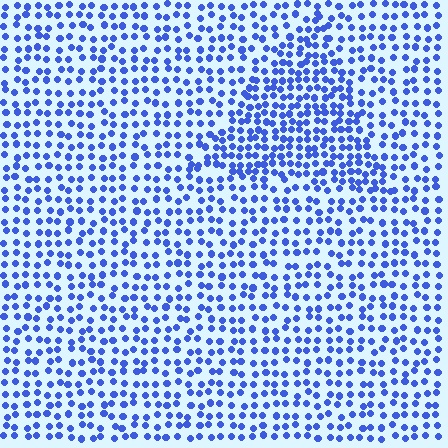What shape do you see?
I see a triangle.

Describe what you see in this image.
The image contains small blue elements arranged at two different densities. A triangle-shaped region is visible where the elements are more densely packed than the surrounding area.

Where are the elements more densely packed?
The elements are more densely packed inside the triangle boundary.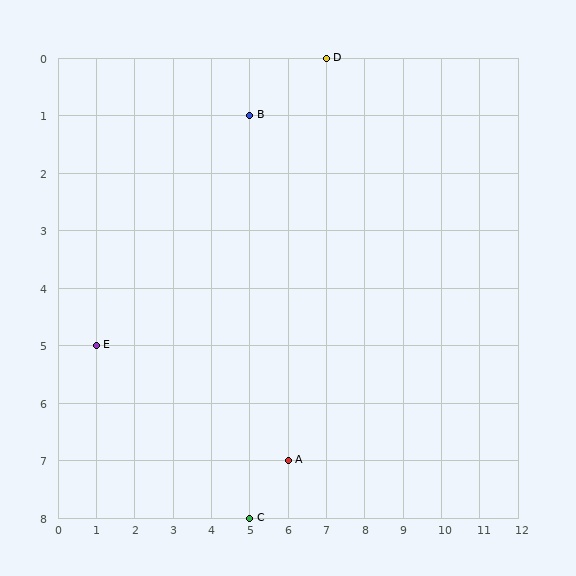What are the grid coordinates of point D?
Point D is at grid coordinates (7, 0).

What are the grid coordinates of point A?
Point A is at grid coordinates (6, 7).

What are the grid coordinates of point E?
Point E is at grid coordinates (1, 5).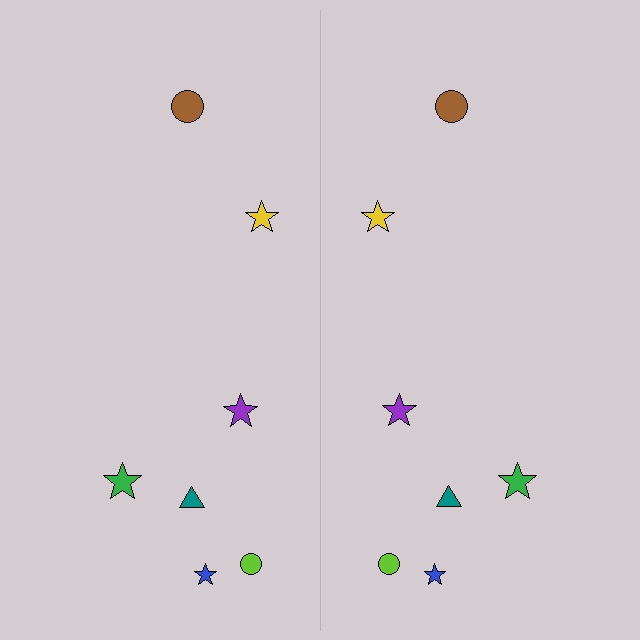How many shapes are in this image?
There are 14 shapes in this image.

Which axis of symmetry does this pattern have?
The pattern has a vertical axis of symmetry running through the center of the image.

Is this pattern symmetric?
Yes, this pattern has bilateral (reflection) symmetry.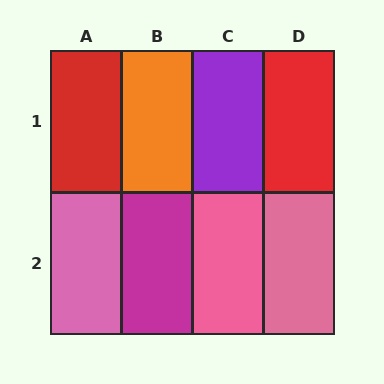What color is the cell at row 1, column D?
Red.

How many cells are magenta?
1 cell is magenta.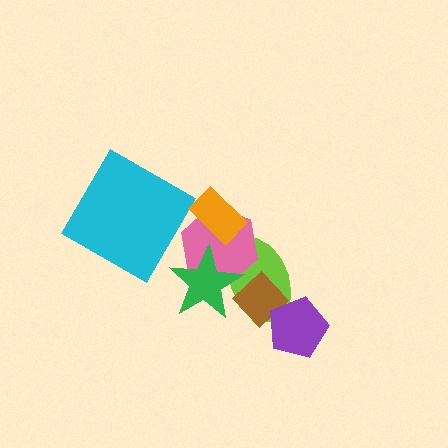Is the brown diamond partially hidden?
Yes, it is partially covered by another shape.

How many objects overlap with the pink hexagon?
3 objects overlap with the pink hexagon.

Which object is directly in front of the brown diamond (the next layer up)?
The purple pentagon is directly in front of the brown diamond.